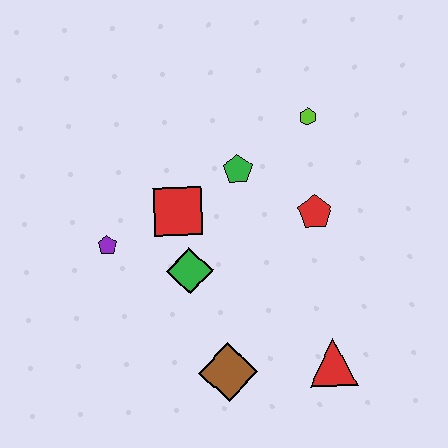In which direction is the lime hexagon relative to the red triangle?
The lime hexagon is above the red triangle.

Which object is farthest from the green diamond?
The lime hexagon is farthest from the green diamond.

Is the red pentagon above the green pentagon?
No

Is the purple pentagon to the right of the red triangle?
No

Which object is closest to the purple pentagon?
The red square is closest to the purple pentagon.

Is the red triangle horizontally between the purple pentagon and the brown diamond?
No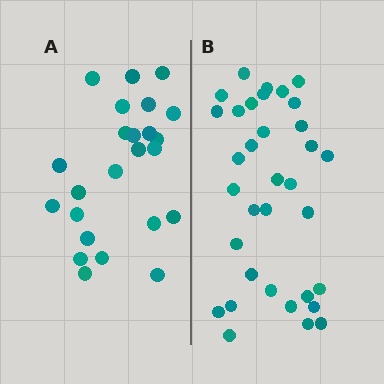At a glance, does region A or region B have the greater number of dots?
Region B (the right region) has more dots.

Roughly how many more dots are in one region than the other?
Region B has roughly 10 or so more dots than region A.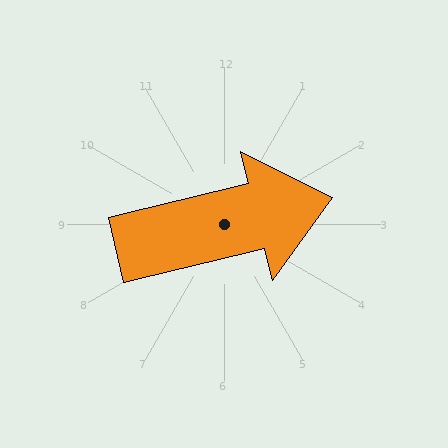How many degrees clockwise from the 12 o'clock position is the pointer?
Approximately 76 degrees.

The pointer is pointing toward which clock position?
Roughly 3 o'clock.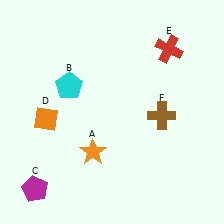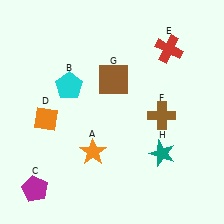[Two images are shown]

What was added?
A brown square (G), a teal star (H) were added in Image 2.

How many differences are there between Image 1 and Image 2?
There are 2 differences between the two images.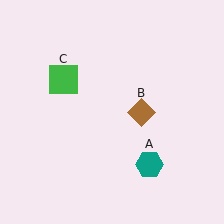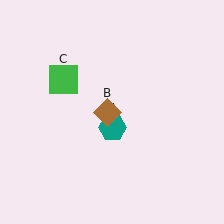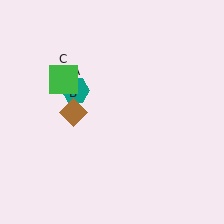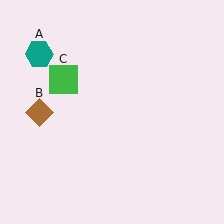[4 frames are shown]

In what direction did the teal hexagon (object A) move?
The teal hexagon (object A) moved up and to the left.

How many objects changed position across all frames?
2 objects changed position: teal hexagon (object A), brown diamond (object B).